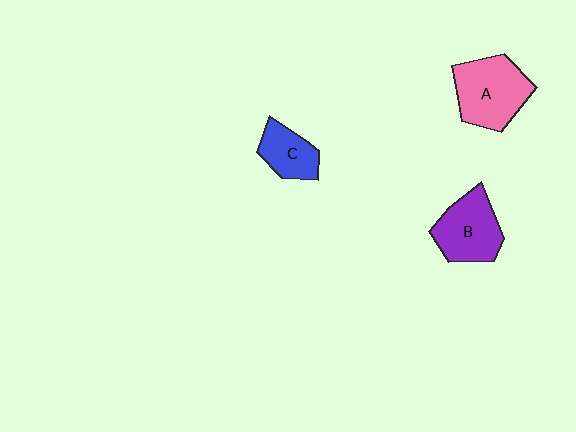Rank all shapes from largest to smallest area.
From largest to smallest: A (pink), B (purple), C (blue).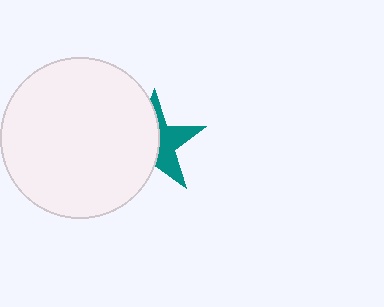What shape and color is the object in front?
The object in front is a white circle.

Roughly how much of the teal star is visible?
A small part of it is visible (roughly 44%).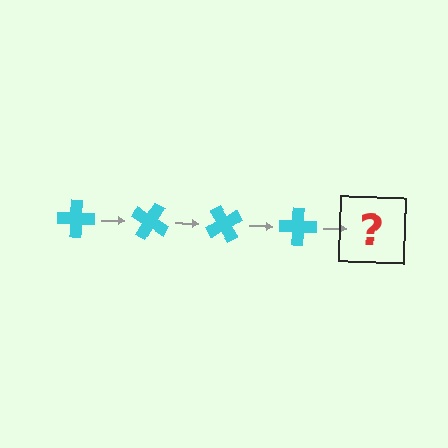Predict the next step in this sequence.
The next step is a cyan cross rotated 120 degrees.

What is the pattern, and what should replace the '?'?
The pattern is that the cross rotates 30 degrees each step. The '?' should be a cyan cross rotated 120 degrees.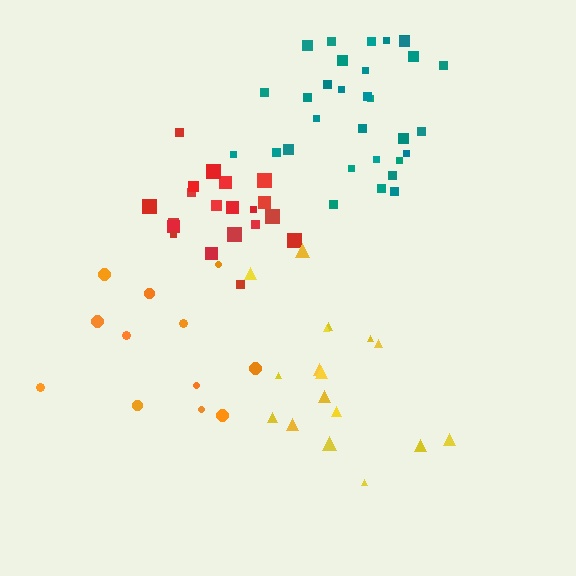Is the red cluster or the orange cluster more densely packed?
Red.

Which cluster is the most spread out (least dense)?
Orange.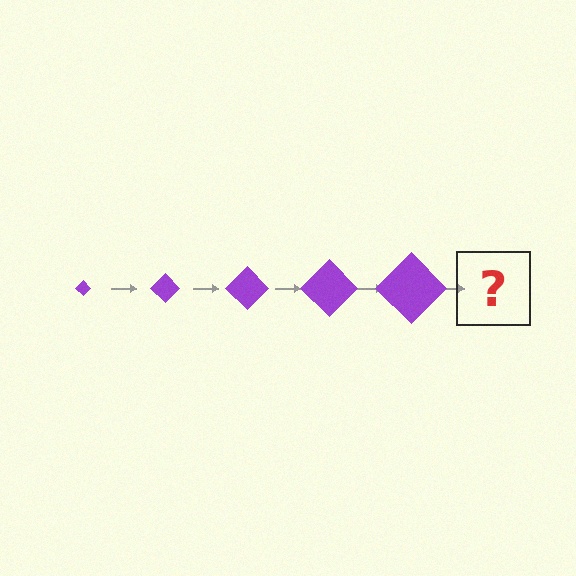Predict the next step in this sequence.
The next step is a purple diamond, larger than the previous one.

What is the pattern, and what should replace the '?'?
The pattern is that the diamond gets progressively larger each step. The '?' should be a purple diamond, larger than the previous one.